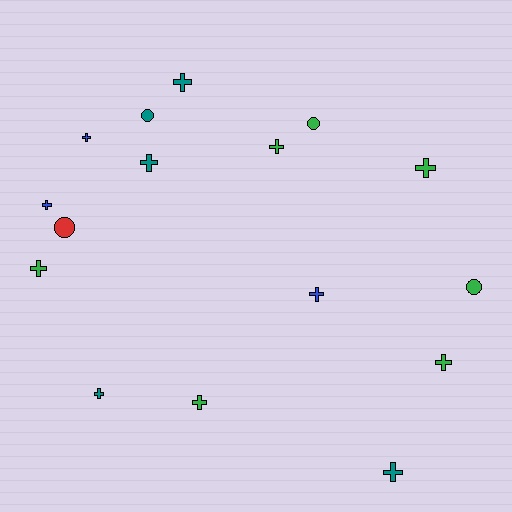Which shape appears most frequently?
Cross, with 12 objects.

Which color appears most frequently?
Green, with 7 objects.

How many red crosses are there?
There are no red crosses.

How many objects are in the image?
There are 16 objects.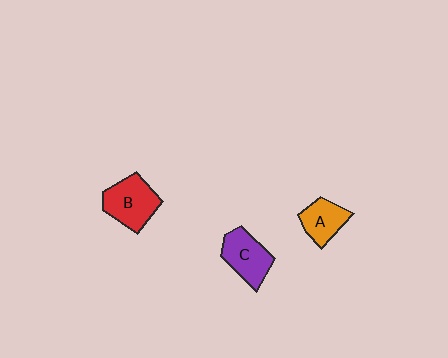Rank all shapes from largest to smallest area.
From largest to smallest: B (red), C (purple), A (orange).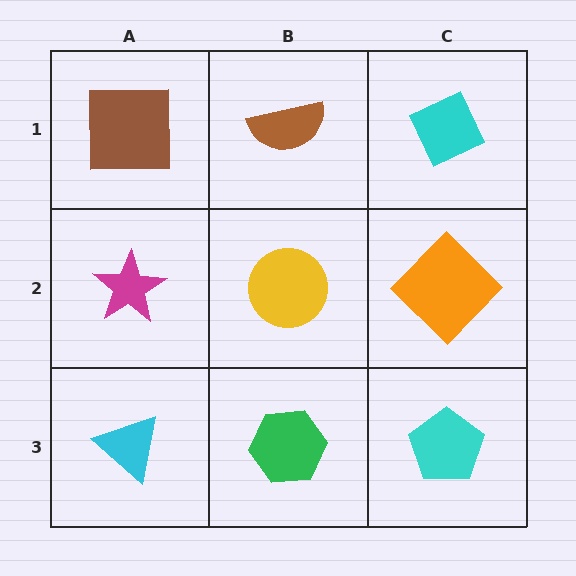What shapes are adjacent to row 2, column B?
A brown semicircle (row 1, column B), a green hexagon (row 3, column B), a magenta star (row 2, column A), an orange diamond (row 2, column C).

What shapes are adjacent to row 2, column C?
A cyan diamond (row 1, column C), a cyan pentagon (row 3, column C), a yellow circle (row 2, column B).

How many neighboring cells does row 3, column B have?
3.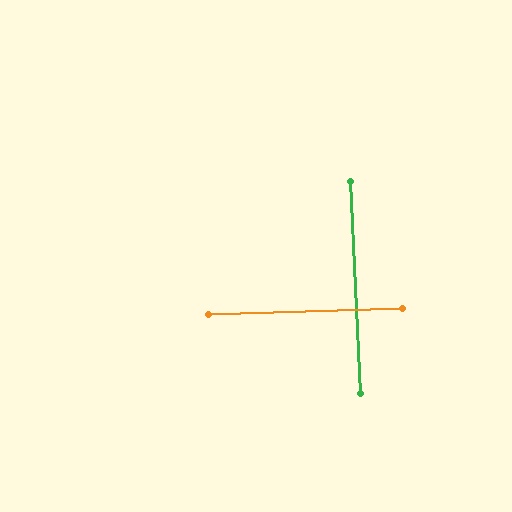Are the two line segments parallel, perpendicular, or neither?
Perpendicular — they meet at approximately 89°.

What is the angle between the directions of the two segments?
Approximately 89 degrees.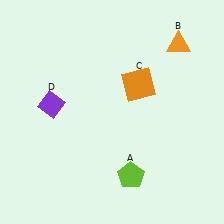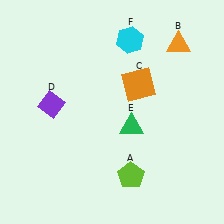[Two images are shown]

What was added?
A green triangle (E), a cyan hexagon (F) were added in Image 2.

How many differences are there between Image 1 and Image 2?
There are 2 differences between the two images.